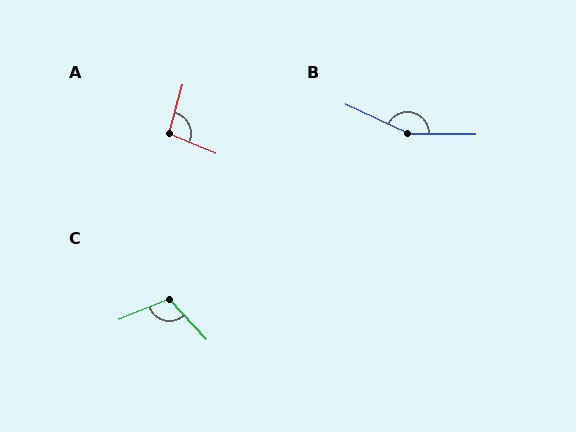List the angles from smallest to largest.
A (97°), C (110°), B (156°).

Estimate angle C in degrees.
Approximately 110 degrees.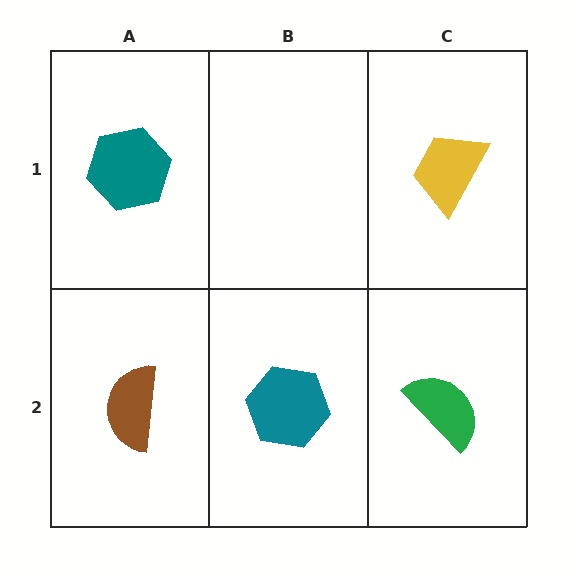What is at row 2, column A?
A brown semicircle.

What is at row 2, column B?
A teal hexagon.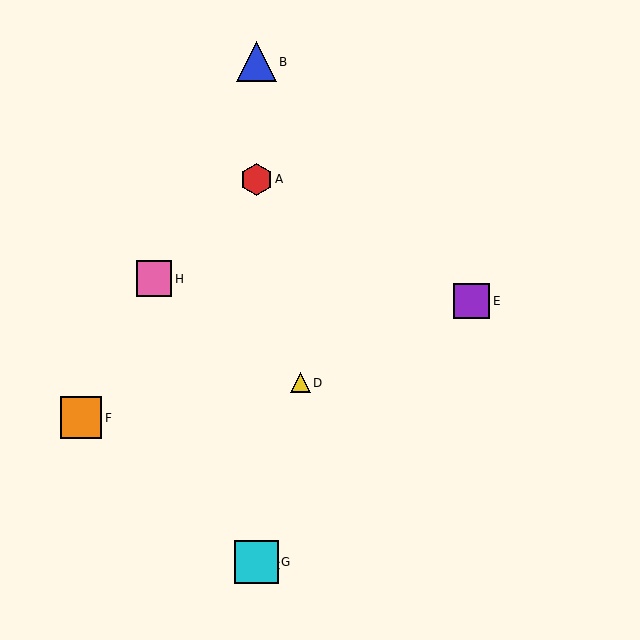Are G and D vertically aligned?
No, G is at x≈257 and D is at x≈300.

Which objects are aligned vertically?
Objects A, B, C, G are aligned vertically.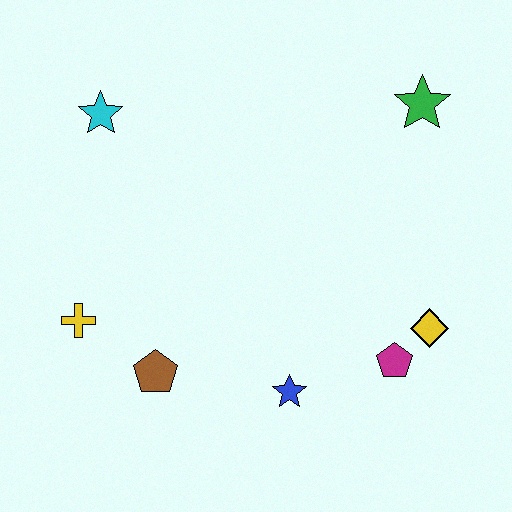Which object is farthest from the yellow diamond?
The cyan star is farthest from the yellow diamond.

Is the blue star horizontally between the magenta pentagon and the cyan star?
Yes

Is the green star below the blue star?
No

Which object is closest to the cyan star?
The yellow cross is closest to the cyan star.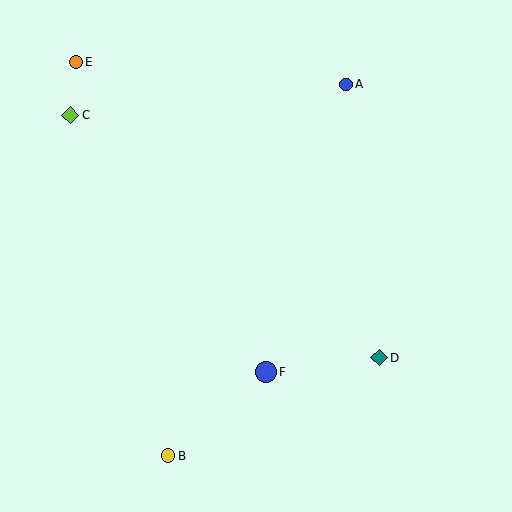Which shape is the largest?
The blue circle (labeled F) is the largest.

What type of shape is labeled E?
Shape E is an orange circle.